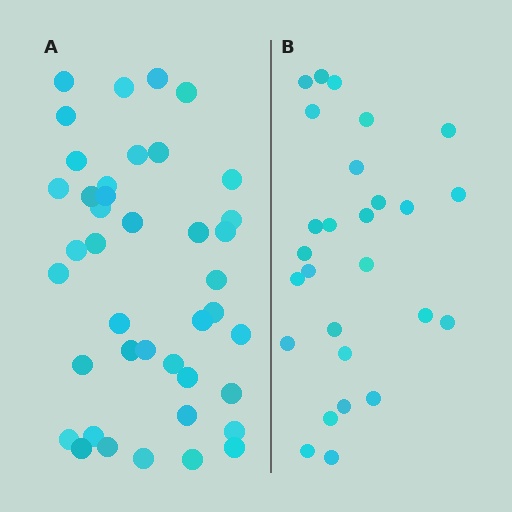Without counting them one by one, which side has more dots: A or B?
Region A (the left region) has more dots.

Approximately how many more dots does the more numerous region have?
Region A has approximately 15 more dots than region B.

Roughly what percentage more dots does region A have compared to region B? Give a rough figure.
About 50% more.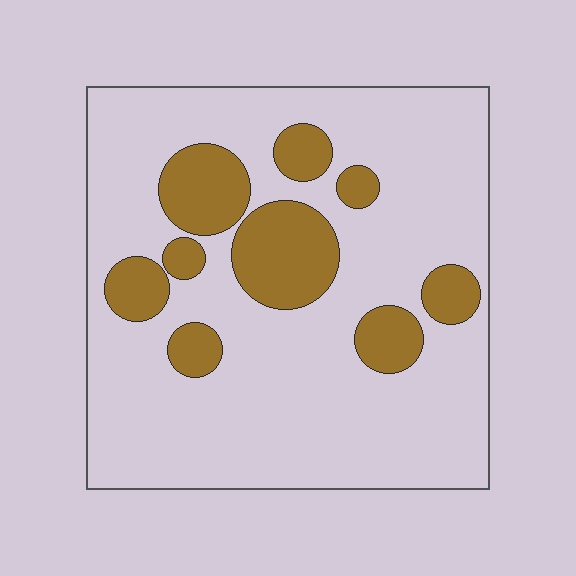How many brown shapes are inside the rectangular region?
9.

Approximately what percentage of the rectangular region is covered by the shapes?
Approximately 20%.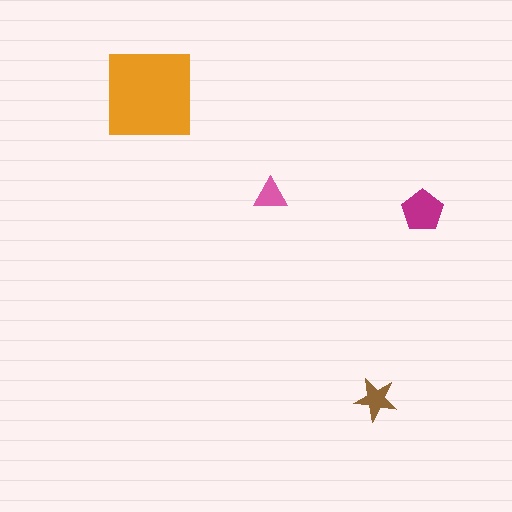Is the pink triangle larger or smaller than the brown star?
Smaller.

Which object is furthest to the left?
The orange square is leftmost.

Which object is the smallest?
The pink triangle.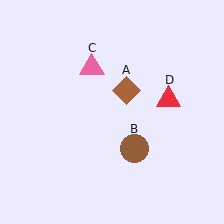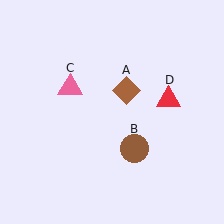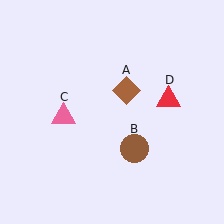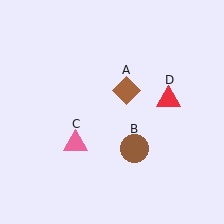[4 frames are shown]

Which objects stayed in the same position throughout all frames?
Brown diamond (object A) and brown circle (object B) and red triangle (object D) remained stationary.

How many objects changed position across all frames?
1 object changed position: pink triangle (object C).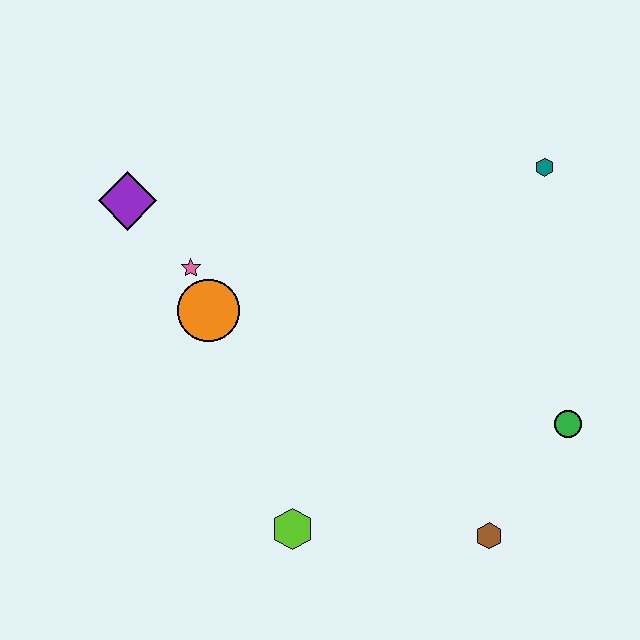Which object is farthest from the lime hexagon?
The teal hexagon is farthest from the lime hexagon.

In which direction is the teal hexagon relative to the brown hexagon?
The teal hexagon is above the brown hexagon.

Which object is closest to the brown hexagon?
The green circle is closest to the brown hexagon.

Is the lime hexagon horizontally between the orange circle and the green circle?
Yes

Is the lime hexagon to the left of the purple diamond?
No